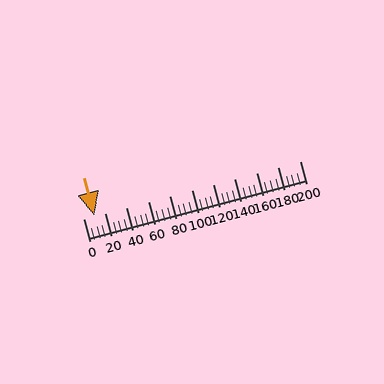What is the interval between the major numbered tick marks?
The major tick marks are spaced 20 units apart.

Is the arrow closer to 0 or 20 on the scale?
The arrow is closer to 20.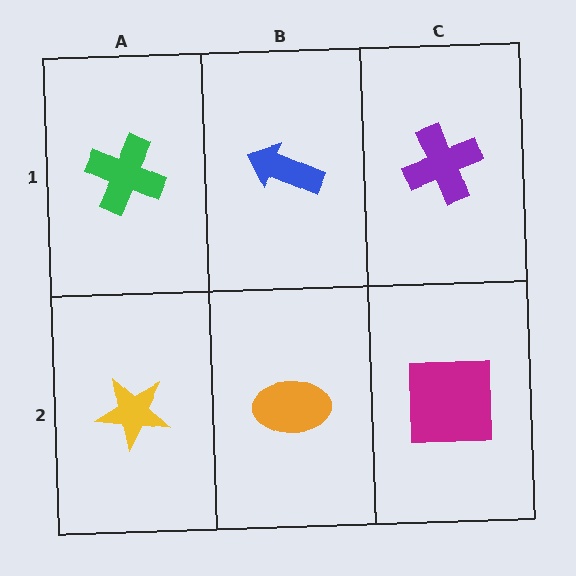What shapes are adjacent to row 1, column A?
A yellow star (row 2, column A), a blue arrow (row 1, column B).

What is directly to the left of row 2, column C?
An orange ellipse.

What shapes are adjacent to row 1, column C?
A magenta square (row 2, column C), a blue arrow (row 1, column B).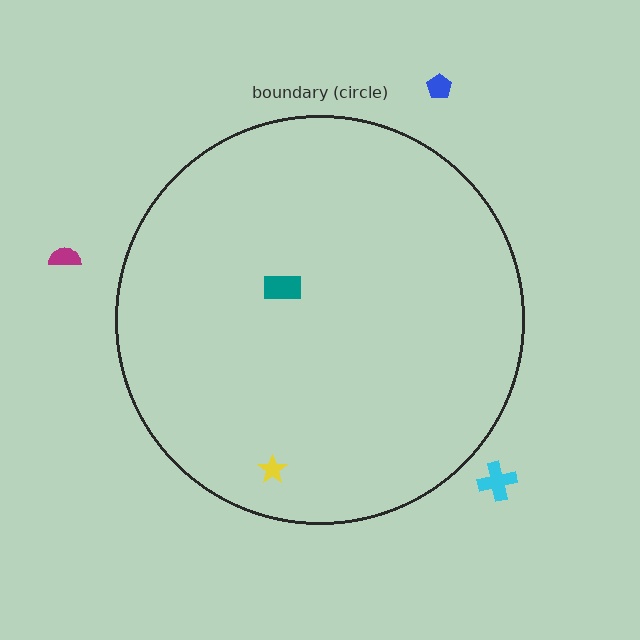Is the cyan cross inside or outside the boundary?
Outside.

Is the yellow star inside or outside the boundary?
Inside.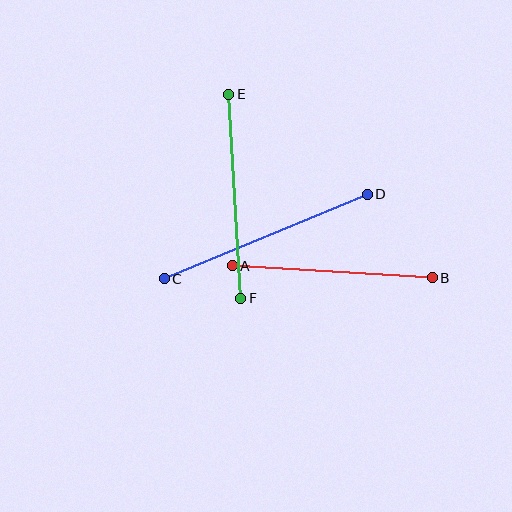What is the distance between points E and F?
The distance is approximately 204 pixels.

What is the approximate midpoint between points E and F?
The midpoint is at approximately (235, 196) pixels.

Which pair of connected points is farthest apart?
Points C and D are farthest apart.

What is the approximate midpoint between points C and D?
The midpoint is at approximately (266, 236) pixels.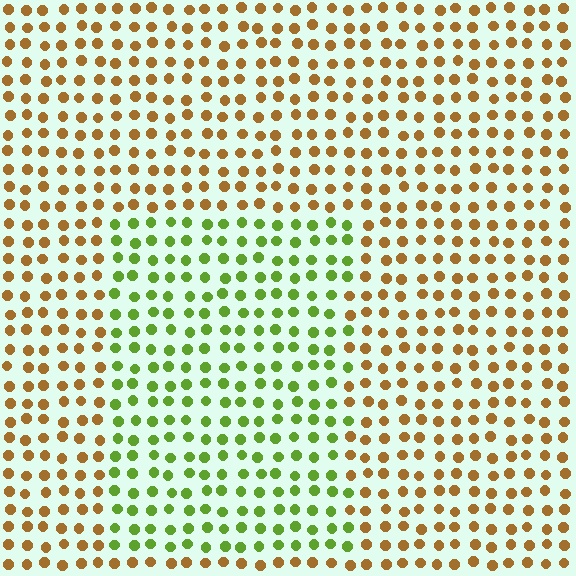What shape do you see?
I see a rectangle.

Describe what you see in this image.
The image is filled with small brown elements in a uniform arrangement. A rectangle-shaped region is visible where the elements are tinted to a slightly different hue, forming a subtle color boundary.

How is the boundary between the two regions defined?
The boundary is defined purely by a slight shift in hue (about 61 degrees). Spacing, size, and orientation are identical on both sides.